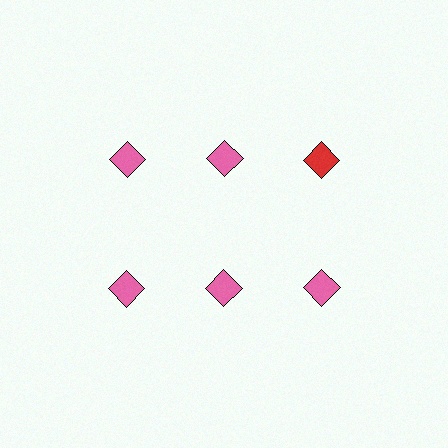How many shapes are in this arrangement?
There are 6 shapes arranged in a grid pattern.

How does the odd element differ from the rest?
It has a different color: red instead of pink.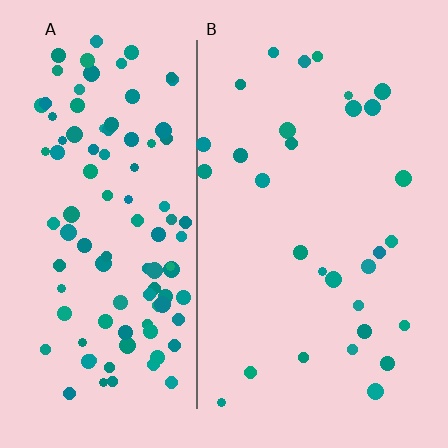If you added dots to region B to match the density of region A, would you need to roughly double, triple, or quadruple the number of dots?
Approximately quadruple.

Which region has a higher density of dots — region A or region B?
A (the left).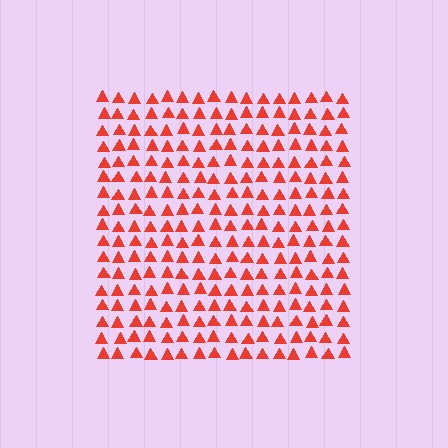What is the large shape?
The large shape is a square.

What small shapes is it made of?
It is made of small triangles.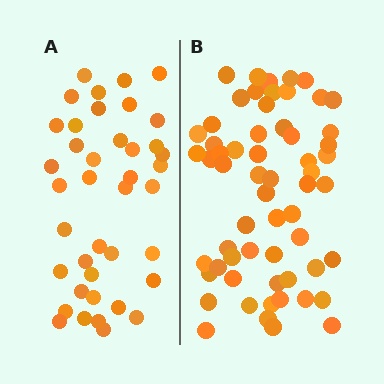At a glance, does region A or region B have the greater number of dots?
Region B (the right region) has more dots.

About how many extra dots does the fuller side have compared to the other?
Region B has approximately 20 more dots than region A.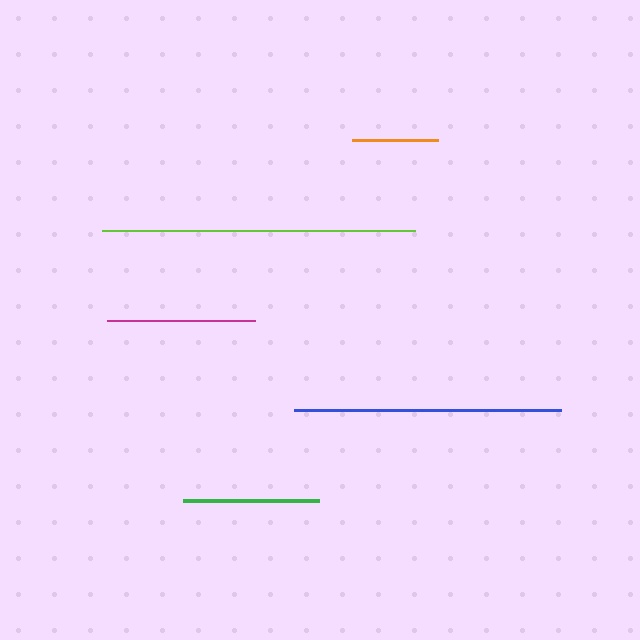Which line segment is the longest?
The lime line is the longest at approximately 314 pixels.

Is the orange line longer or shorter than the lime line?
The lime line is longer than the orange line.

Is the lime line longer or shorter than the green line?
The lime line is longer than the green line.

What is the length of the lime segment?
The lime segment is approximately 314 pixels long.